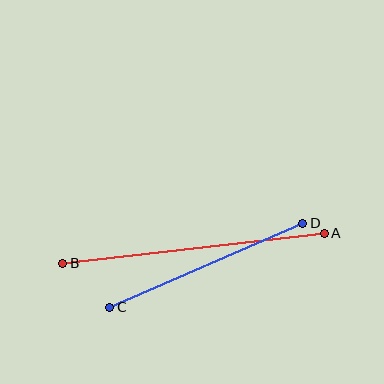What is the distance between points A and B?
The distance is approximately 263 pixels.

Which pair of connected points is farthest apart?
Points A and B are farthest apart.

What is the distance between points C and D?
The distance is approximately 210 pixels.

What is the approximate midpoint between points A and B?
The midpoint is at approximately (193, 248) pixels.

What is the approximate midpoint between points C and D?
The midpoint is at approximately (206, 265) pixels.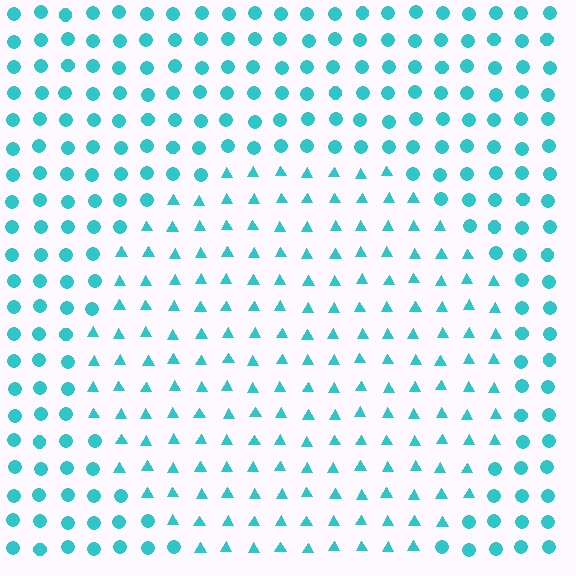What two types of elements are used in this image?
The image uses triangles inside the circle region and circles outside it.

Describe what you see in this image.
The image is filled with small cyan elements arranged in a uniform grid. A circle-shaped region contains triangles, while the surrounding area contains circles. The boundary is defined purely by the change in element shape.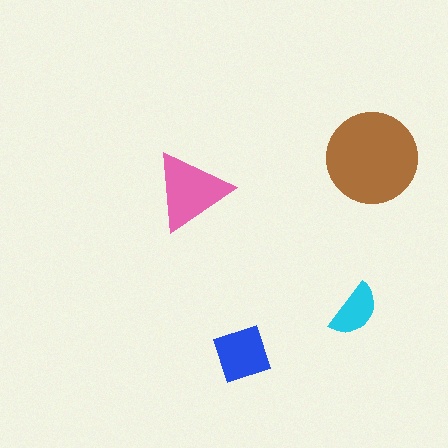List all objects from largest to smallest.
The brown circle, the pink triangle, the blue square, the cyan semicircle.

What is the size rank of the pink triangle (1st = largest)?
2nd.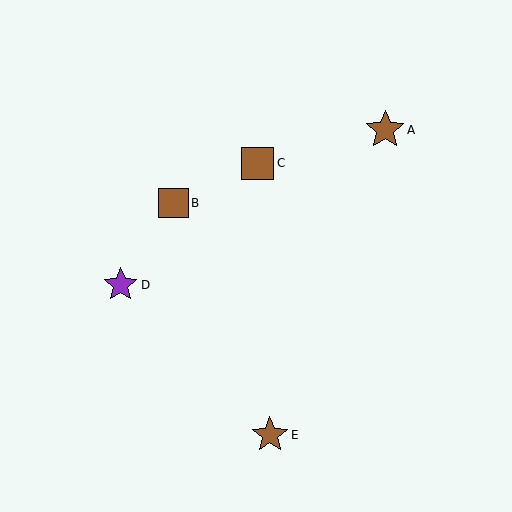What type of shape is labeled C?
Shape C is a brown square.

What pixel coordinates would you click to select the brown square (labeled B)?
Click at (173, 203) to select the brown square B.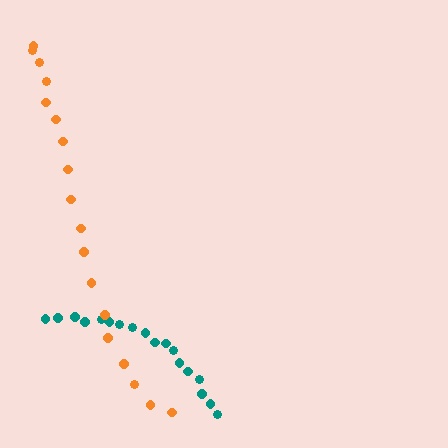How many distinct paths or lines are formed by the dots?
There are 2 distinct paths.